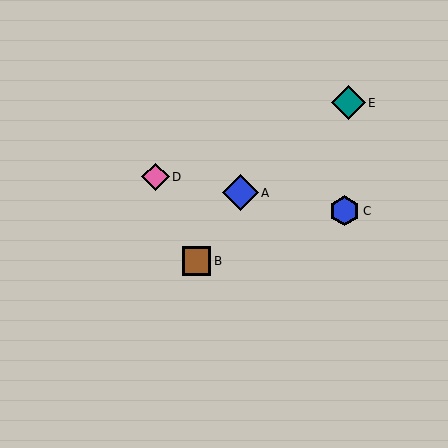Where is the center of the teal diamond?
The center of the teal diamond is at (349, 103).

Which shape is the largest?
The blue diamond (labeled A) is the largest.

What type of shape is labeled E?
Shape E is a teal diamond.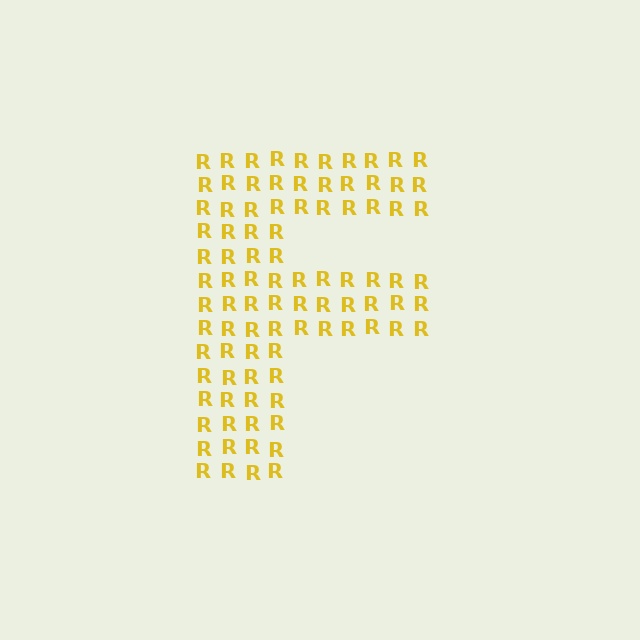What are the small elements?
The small elements are letter R's.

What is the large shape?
The large shape is the letter F.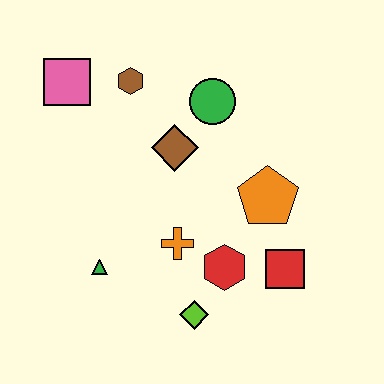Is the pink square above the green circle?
Yes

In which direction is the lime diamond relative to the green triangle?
The lime diamond is to the right of the green triangle.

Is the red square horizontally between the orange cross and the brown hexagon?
No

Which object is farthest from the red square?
The pink square is farthest from the red square.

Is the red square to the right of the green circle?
Yes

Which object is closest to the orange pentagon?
The red square is closest to the orange pentagon.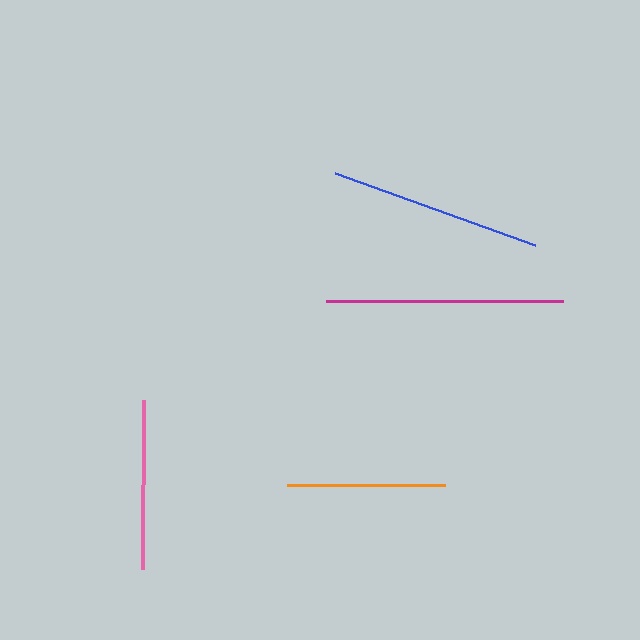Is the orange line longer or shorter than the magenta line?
The magenta line is longer than the orange line.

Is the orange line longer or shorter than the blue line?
The blue line is longer than the orange line.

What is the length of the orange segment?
The orange segment is approximately 159 pixels long.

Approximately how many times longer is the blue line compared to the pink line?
The blue line is approximately 1.3 times the length of the pink line.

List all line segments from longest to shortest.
From longest to shortest: magenta, blue, pink, orange.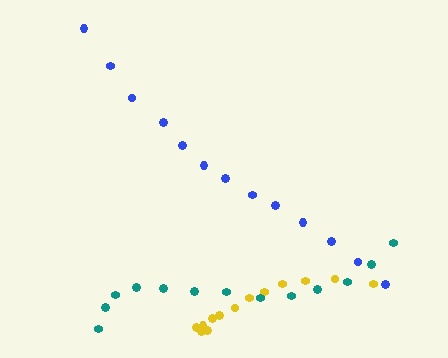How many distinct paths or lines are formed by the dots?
There are 3 distinct paths.